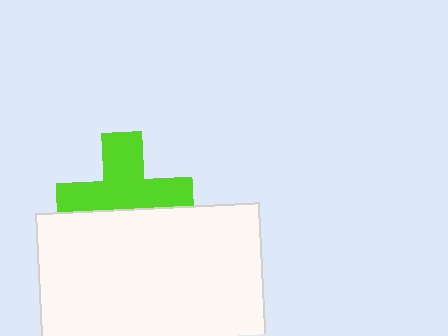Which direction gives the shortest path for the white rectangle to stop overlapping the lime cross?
Moving down gives the shortest separation.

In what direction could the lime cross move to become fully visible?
The lime cross could move up. That would shift it out from behind the white rectangle entirely.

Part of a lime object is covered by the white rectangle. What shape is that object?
It is a cross.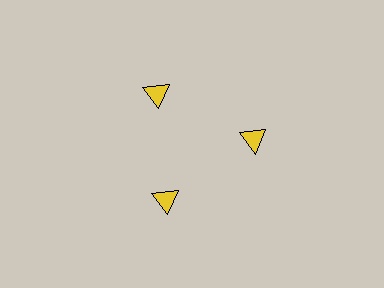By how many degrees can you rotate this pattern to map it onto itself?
The pattern maps onto itself every 120 degrees of rotation.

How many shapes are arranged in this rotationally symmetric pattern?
There are 3 shapes, arranged in 3 groups of 1.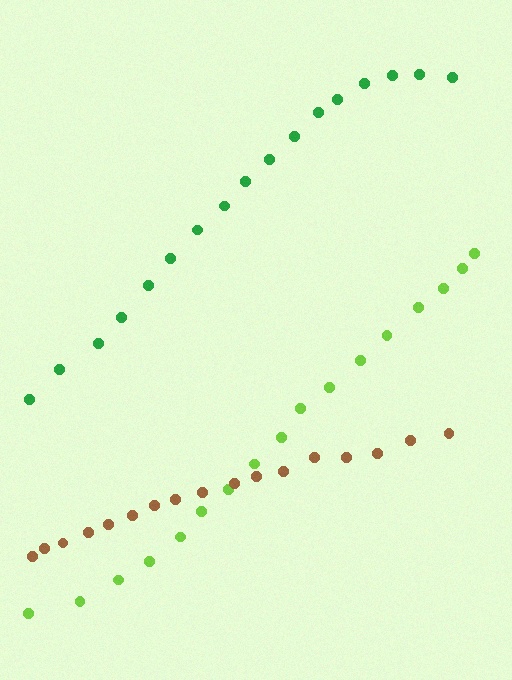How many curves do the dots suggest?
There are 3 distinct paths.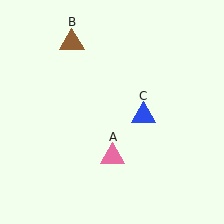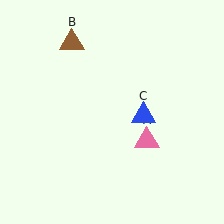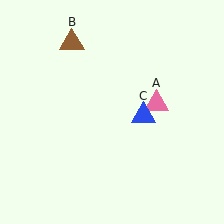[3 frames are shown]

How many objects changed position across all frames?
1 object changed position: pink triangle (object A).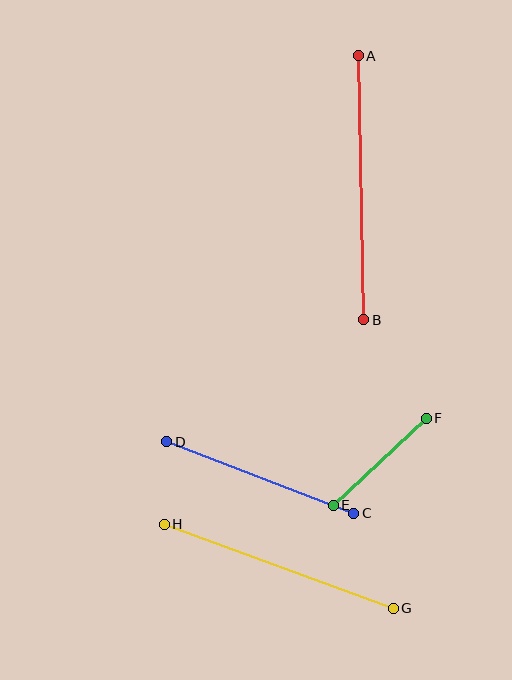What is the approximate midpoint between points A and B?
The midpoint is at approximately (361, 188) pixels.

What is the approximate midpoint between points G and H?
The midpoint is at approximately (279, 566) pixels.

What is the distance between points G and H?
The distance is approximately 244 pixels.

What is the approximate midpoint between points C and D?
The midpoint is at approximately (260, 478) pixels.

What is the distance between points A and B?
The distance is approximately 264 pixels.